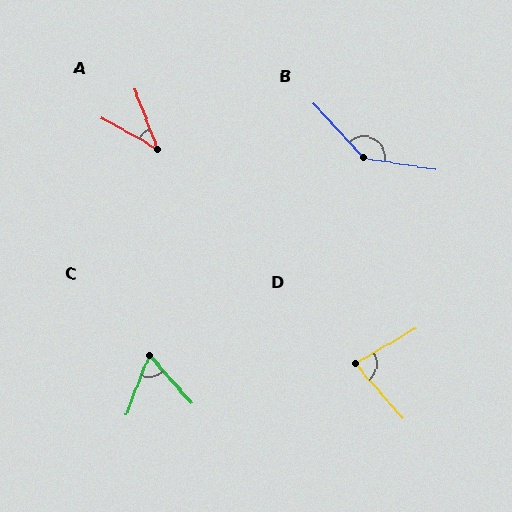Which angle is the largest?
B, at approximately 142 degrees.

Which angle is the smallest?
A, at approximately 39 degrees.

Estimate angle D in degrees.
Approximately 79 degrees.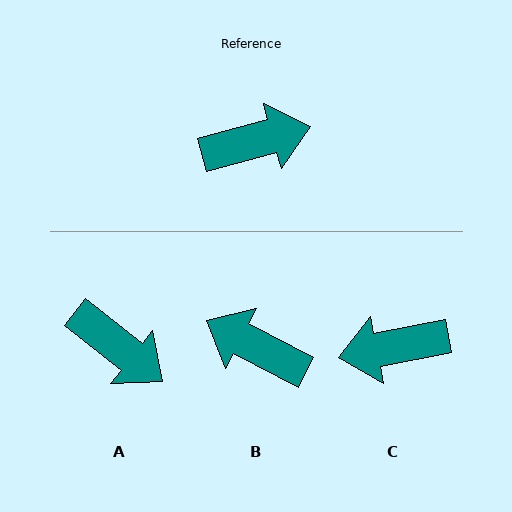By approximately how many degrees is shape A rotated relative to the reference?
Approximately 53 degrees clockwise.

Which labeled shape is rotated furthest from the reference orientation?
C, about 176 degrees away.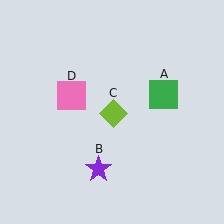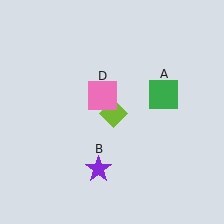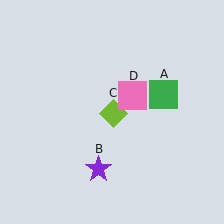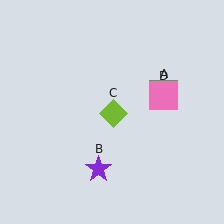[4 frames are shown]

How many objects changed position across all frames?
1 object changed position: pink square (object D).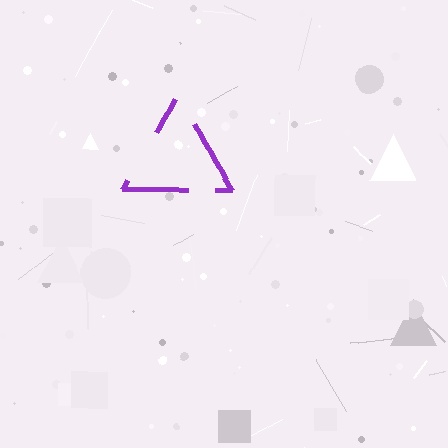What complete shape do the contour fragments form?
The contour fragments form a triangle.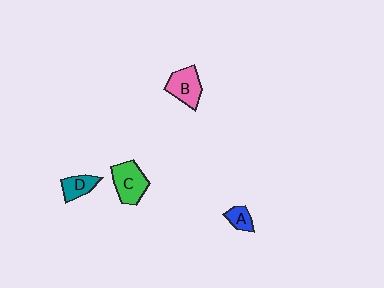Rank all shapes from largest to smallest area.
From largest to smallest: C (green), B (pink), D (teal), A (blue).